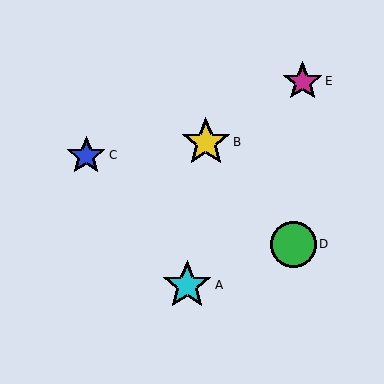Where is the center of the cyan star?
The center of the cyan star is at (187, 285).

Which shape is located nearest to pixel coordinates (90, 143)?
The blue star (labeled C) at (86, 156) is nearest to that location.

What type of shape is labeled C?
Shape C is a blue star.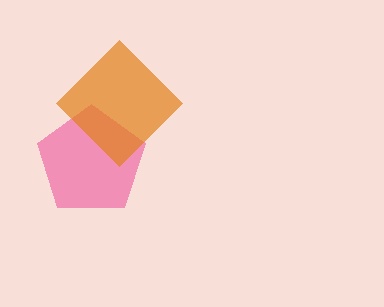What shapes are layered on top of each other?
The layered shapes are: a pink pentagon, an orange diamond.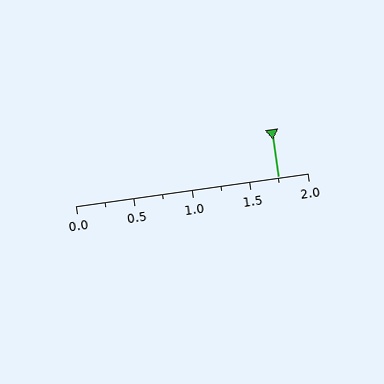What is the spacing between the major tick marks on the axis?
The major ticks are spaced 0.5 apart.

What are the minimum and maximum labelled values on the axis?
The axis runs from 0.0 to 2.0.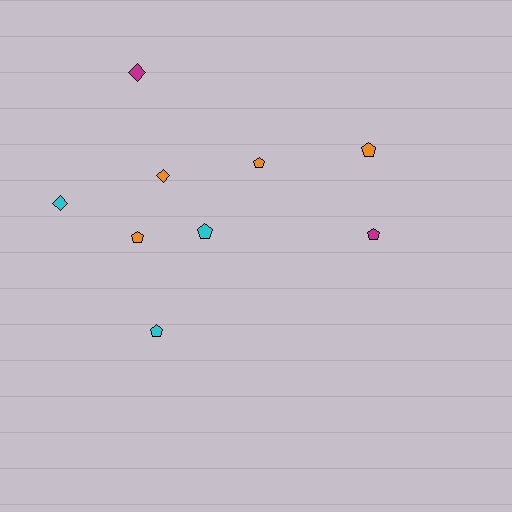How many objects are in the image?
There are 9 objects.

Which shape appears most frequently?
Pentagon, with 6 objects.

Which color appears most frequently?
Orange, with 4 objects.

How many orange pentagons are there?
There are 3 orange pentagons.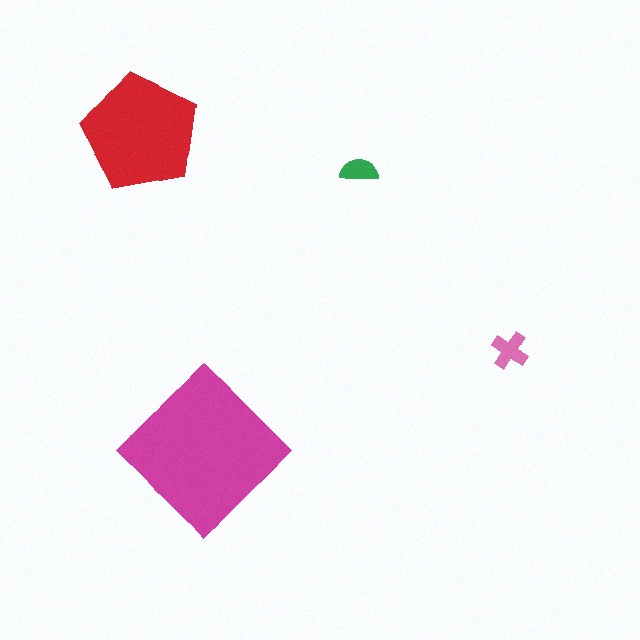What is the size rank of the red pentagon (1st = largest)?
2nd.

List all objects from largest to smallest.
The magenta diamond, the red pentagon, the pink cross, the green semicircle.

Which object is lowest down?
The magenta diamond is bottommost.